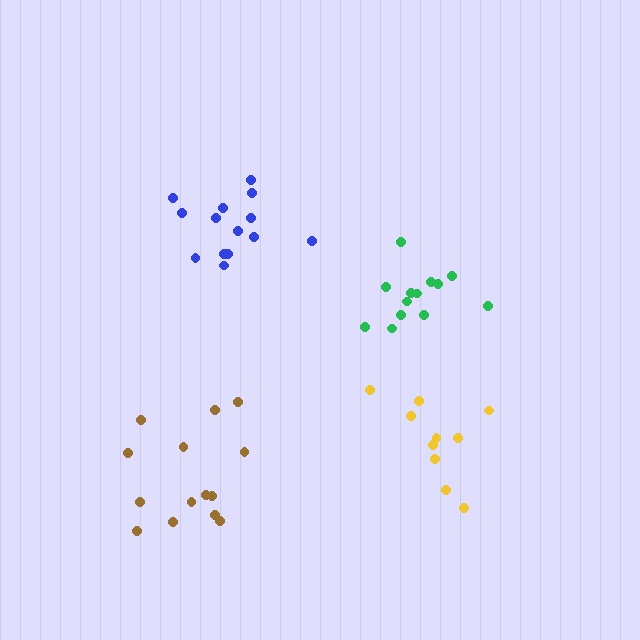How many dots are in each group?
Group 1: 13 dots, Group 2: 14 dots, Group 3: 14 dots, Group 4: 11 dots (52 total).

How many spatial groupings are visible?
There are 4 spatial groupings.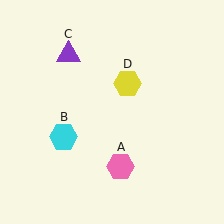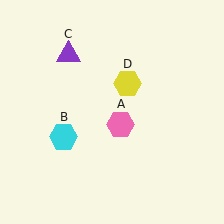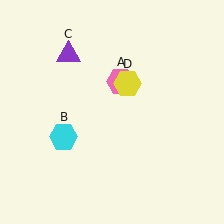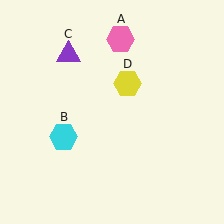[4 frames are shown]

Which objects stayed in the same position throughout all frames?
Cyan hexagon (object B) and purple triangle (object C) and yellow hexagon (object D) remained stationary.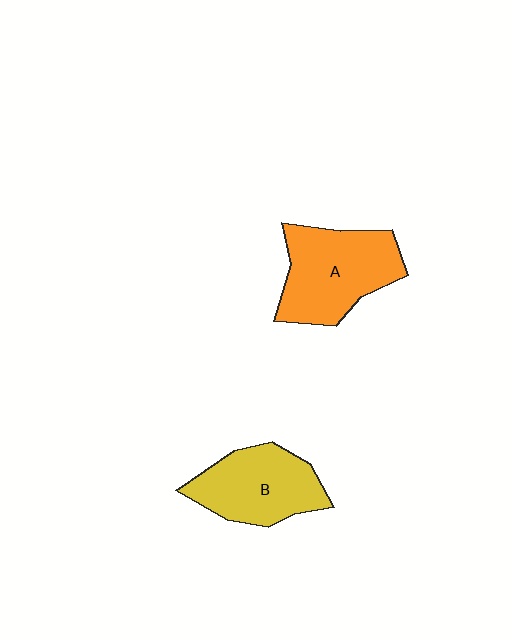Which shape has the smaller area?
Shape B (yellow).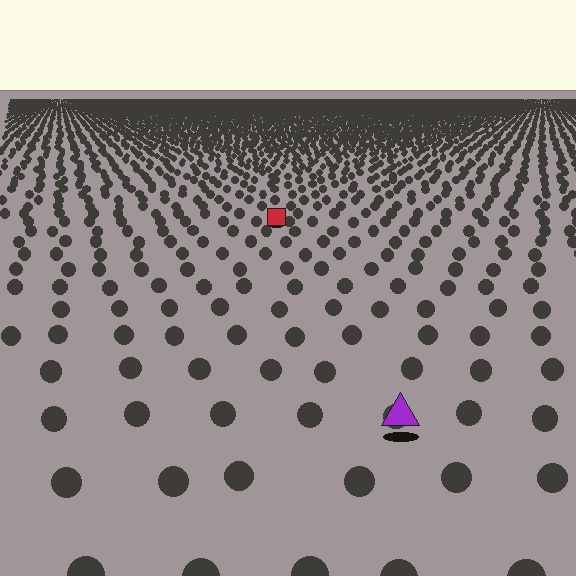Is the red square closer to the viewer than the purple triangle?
No. The purple triangle is closer — you can tell from the texture gradient: the ground texture is coarser near it.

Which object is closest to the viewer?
The purple triangle is closest. The texture marks near it are larger and more spread out.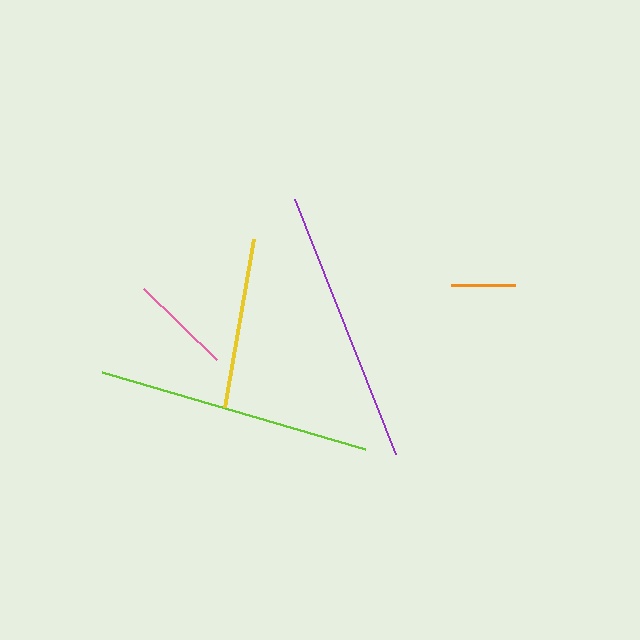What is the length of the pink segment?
The pink segment is approximately 102 pixels long.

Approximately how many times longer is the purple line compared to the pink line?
The purple line is approximately 2.7 times the length of the pink line.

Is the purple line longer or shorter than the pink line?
The purple line is longer than the pink line.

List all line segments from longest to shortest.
From longest to shortest: purple, lime, yellow, pink, orange.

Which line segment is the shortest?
The orange line is the shortest at approximately 64 pixels.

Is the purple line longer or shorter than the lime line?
The purple line is longer than the lime line.